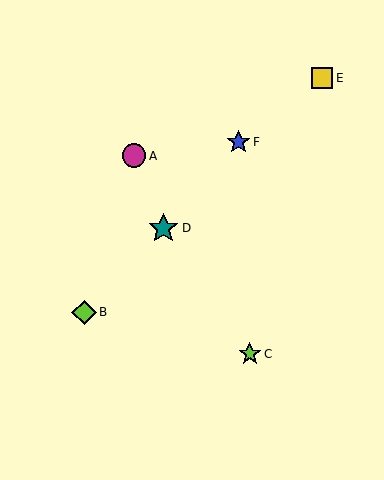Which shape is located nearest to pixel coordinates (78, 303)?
The lime diamond (labeled B) at (84, 312) is nearest to that location.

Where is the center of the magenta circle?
The center of the magenta circle is at (134, 156).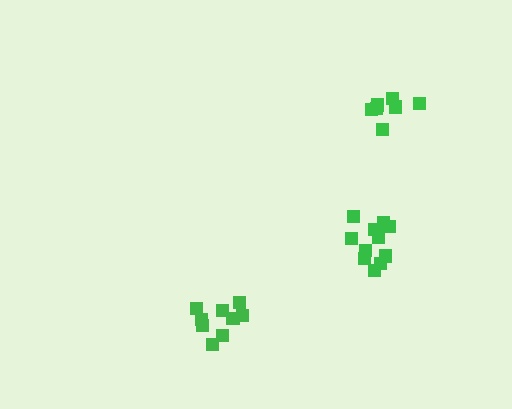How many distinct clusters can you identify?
There are 3 distinct clusters.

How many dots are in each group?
Group 1: 8 dots, Group 2: 12 dots, Group 3: 9 dots (29 total).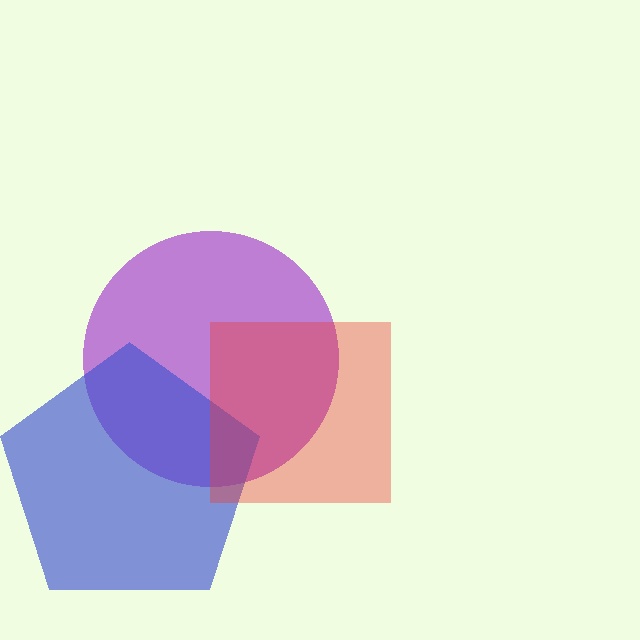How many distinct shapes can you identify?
There are 3 distinct shapes: a purple circle, a blue pentagon, a red square.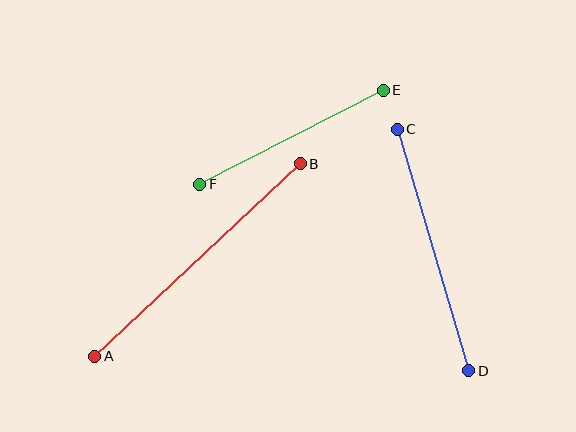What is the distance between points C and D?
The distance is approximately 252 pixels.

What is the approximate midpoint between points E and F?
The midpoint is at approximately (292, 137) pixels.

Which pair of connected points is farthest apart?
Points A and B are farthest apart.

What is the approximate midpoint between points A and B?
The midpoint is at approximately (197, 260) pixels.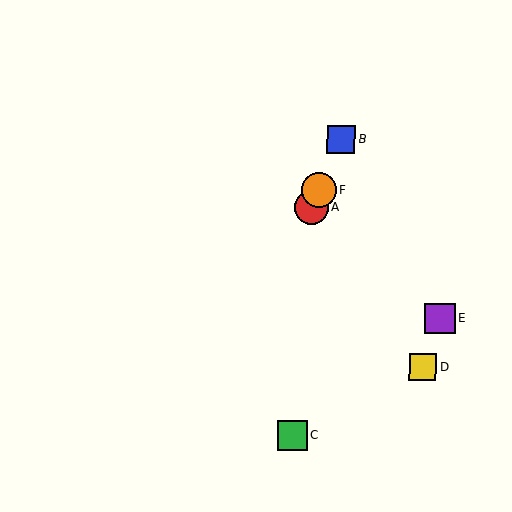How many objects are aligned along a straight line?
3 objects (A, B, F) are aligned along a straight line.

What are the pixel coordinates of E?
Object E is at (440, 318).